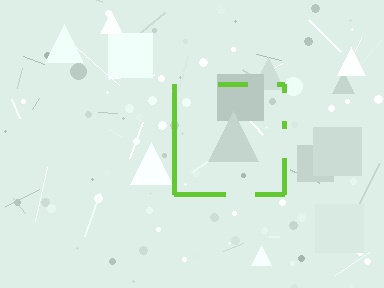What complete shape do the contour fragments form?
The contour fragments form a square.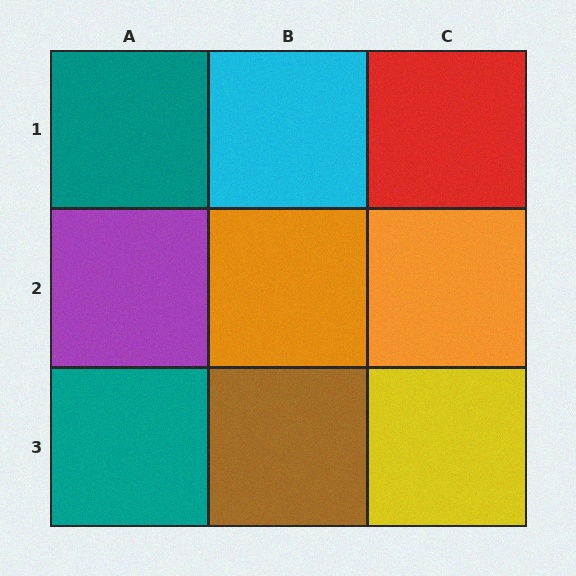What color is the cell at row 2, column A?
Purple.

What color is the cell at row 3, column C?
Yellow.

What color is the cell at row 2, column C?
Orange.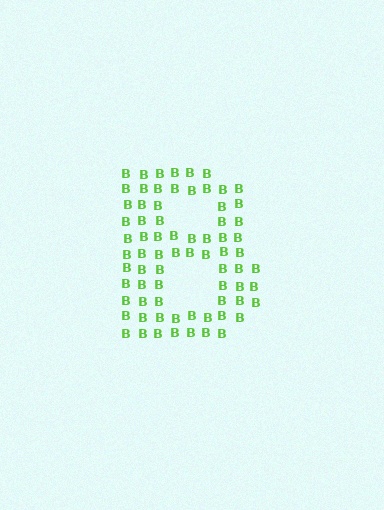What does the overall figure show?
The overall figure shows the letter B.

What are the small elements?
The small elements are letter B's.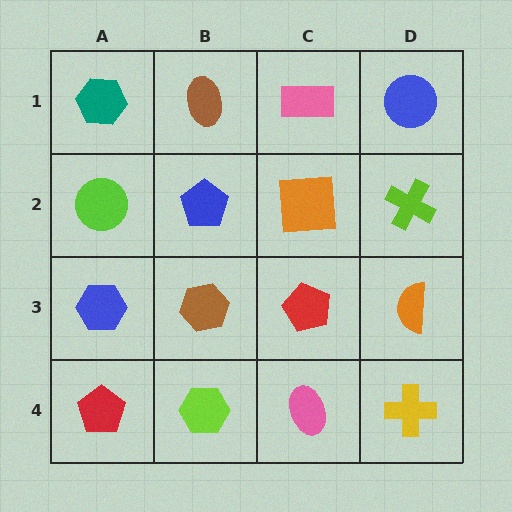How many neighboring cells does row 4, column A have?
2.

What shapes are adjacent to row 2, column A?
A teal hexagon (row 1, column A), a blue hexagon (row 3, column A), a blue pentagon (row 2, column B).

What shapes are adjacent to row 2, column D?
A blue circle (row 1, column D), an orange semicircle (row 3, column D), an orange square (row 2, column C).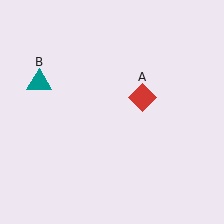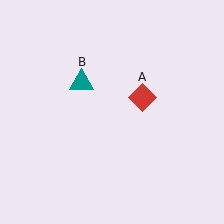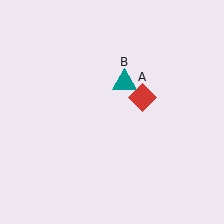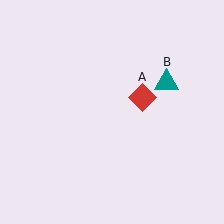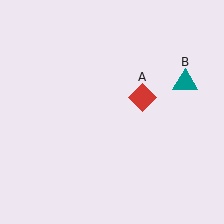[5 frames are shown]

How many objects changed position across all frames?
1 object changed position: teal triangle (object B).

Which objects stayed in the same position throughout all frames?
Red diamond (object A) remained stationary.